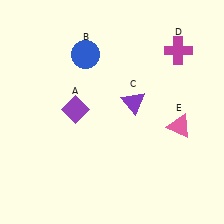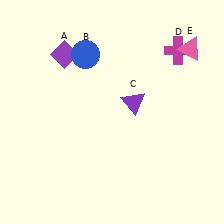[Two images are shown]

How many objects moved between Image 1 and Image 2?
2 objects moved between the two images.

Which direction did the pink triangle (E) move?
The pink triangle (E) moved up.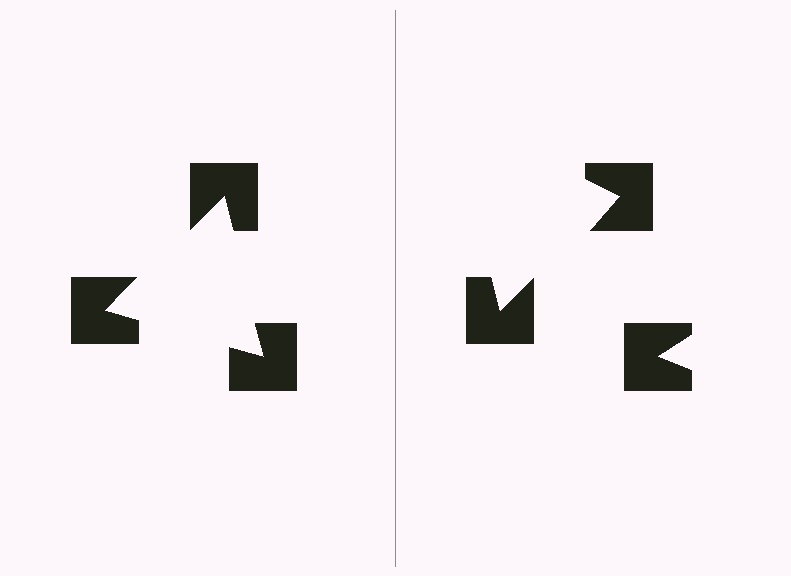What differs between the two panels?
The notched squares are positioned identically on both sides; only the wedge orientations differ. On the left they align to a triangle; on the right they are misaligned.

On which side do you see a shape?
An illusory triangle appears on the left side. On the right side the wedge cuts are rotated, so no coherent shape forms.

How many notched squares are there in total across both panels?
6 — 3 on each side.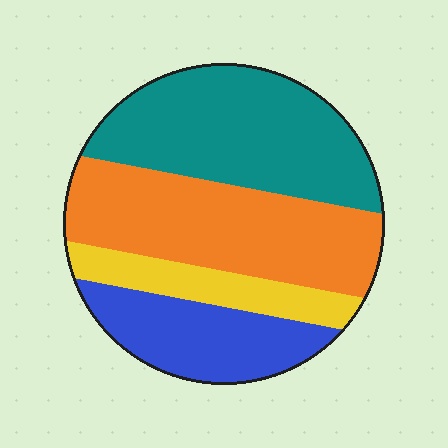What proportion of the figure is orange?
Orange takes up about one third (1/3) of the figure.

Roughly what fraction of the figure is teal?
Teal takes up about one third (1/3) of the figure.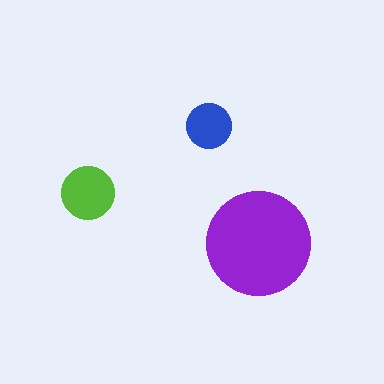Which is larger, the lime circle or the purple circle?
The purple one.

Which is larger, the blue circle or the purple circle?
The purple one.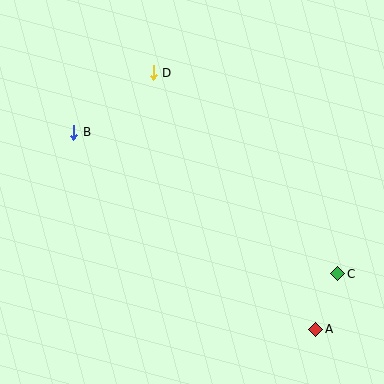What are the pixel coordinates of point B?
Point B is at (74, 132).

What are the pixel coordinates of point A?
Point A is at (316, 329).